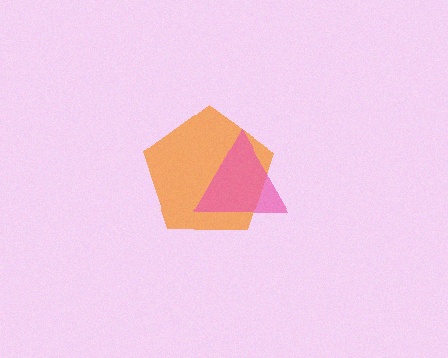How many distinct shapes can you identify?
There are 2 distinct shapes: an orange pentagon, a pink triangle.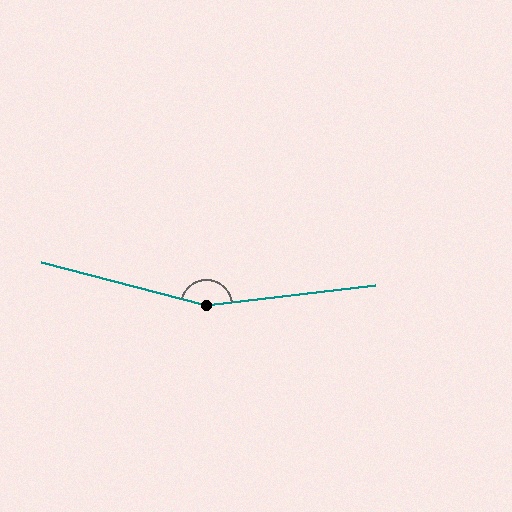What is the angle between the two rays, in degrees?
Approximately 159 degrees.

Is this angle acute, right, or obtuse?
It is obtuse.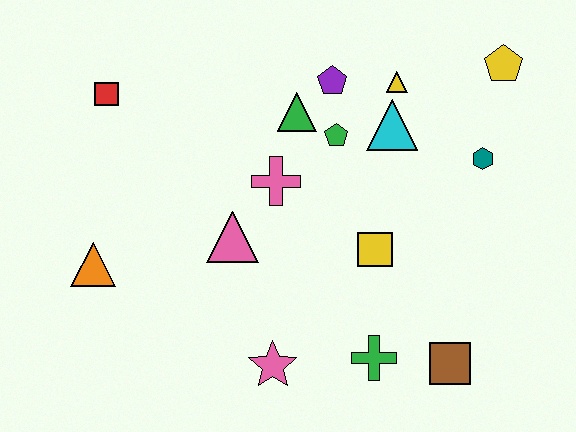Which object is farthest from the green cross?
The red square is farthest from the green cross.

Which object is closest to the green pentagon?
The green triangle is closest to the green pentagon.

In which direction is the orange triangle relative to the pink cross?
The orange triangle is to the left of the pink cross.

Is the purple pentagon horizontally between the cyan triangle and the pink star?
Yes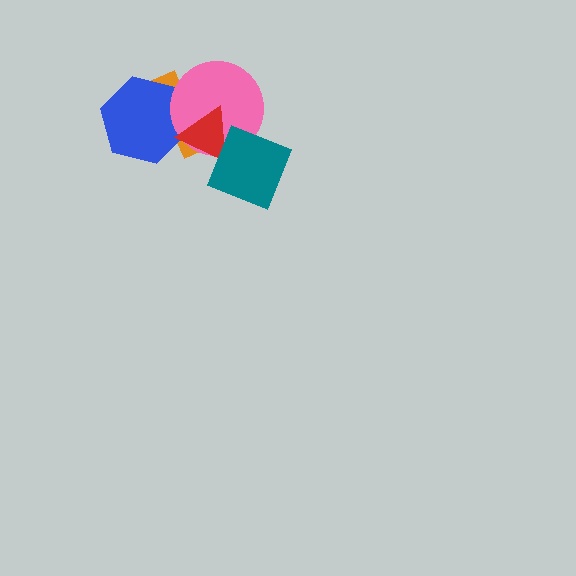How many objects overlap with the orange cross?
3 objects overlap with the orange cross.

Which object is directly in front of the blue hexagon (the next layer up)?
The pink circle is directly in front of the blue hexagon.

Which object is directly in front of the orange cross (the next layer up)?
The blue hexagon is directly in front of the orange cross.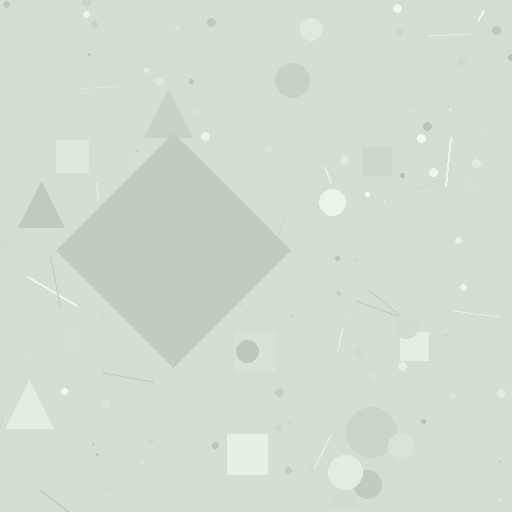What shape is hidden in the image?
A diamond is hidden in the image.